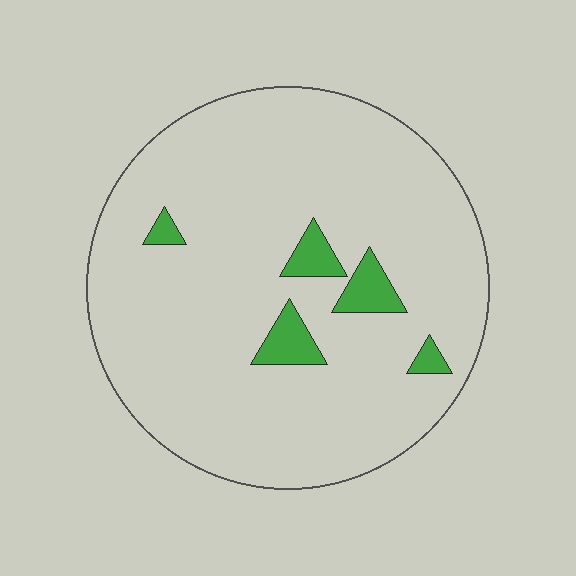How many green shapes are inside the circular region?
5.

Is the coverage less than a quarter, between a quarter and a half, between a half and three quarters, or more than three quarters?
Less than a quarter.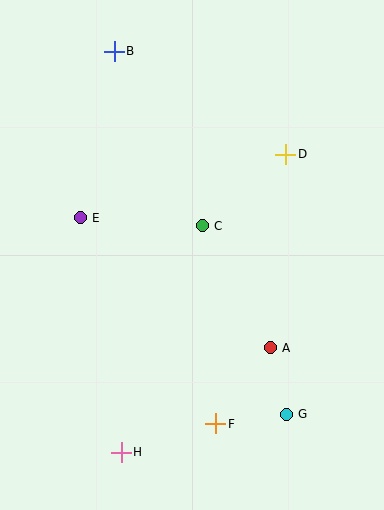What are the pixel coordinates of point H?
Point H is at (121, 452).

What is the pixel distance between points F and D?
The distance between F and D is 278 pixels.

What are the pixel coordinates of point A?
Point A is at (270, 348).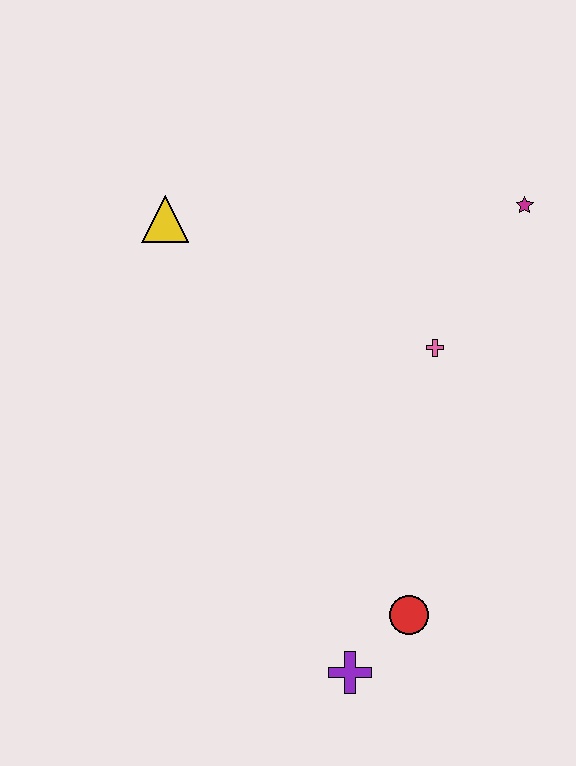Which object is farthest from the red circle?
The yellow triangle is farthest from the red circle.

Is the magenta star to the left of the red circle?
No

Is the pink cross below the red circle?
No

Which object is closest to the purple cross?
The red circle is closest to the purple cross.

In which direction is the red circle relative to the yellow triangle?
The red circle is below the yellow triangle.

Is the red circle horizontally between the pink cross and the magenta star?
No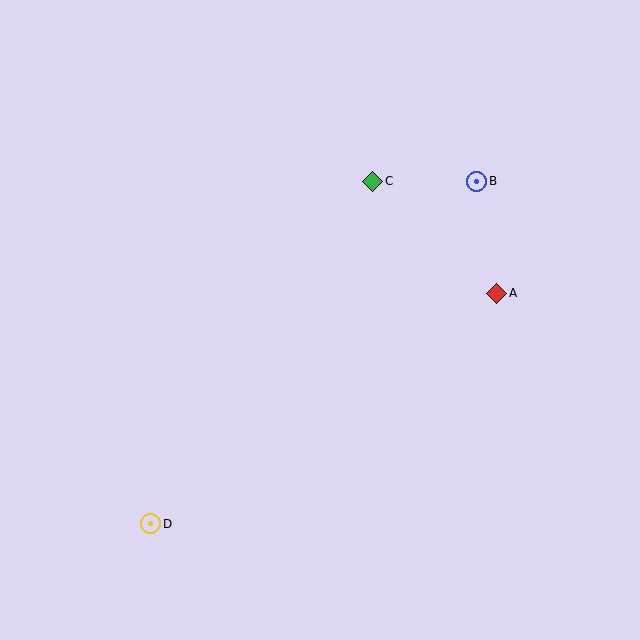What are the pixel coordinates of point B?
Point B is at (477, 181).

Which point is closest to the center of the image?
Point C at (373, 181) is closest to the center.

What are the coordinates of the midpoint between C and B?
The midpoint between C and B is at (425, 181).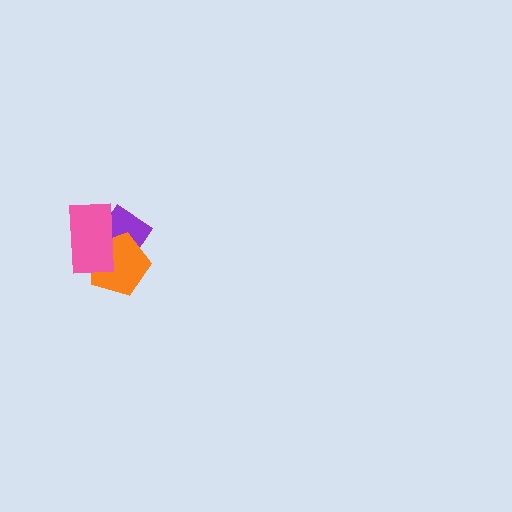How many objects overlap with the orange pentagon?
2 objects overlap with the orange pentagon.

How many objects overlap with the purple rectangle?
2 objects overlap with the purple rectangle.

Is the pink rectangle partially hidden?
No, no other shape covers it.